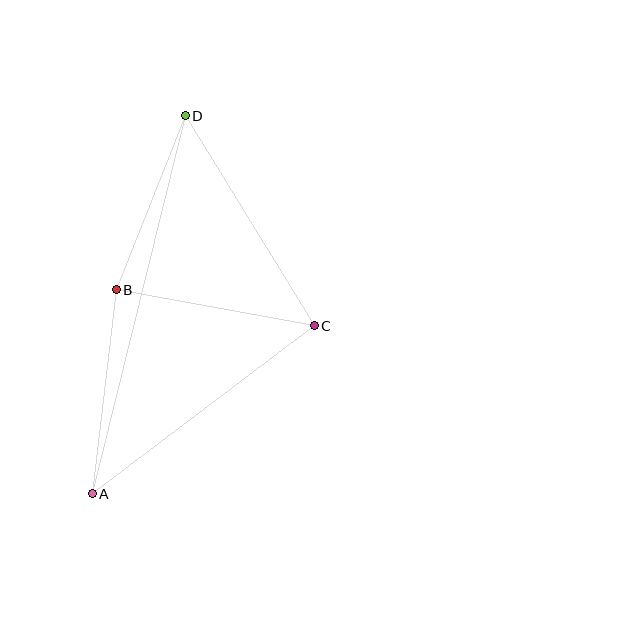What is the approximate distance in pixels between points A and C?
The distance between A and C is approximately 278 pixels.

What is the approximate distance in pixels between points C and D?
The distance between C and D is approximately 247 pixels.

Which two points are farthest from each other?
Points A and D are farthest from each other.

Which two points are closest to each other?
Points B and D are closest to each other.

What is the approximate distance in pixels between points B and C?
The distance between B and C is approximately 201 pixels.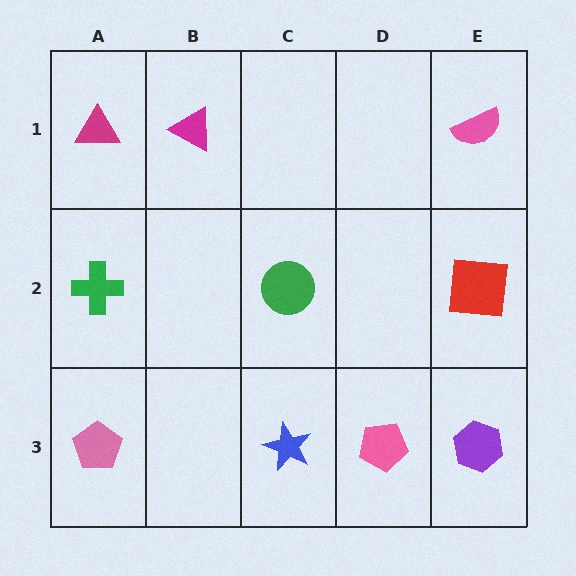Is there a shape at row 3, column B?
No, that cell is empty.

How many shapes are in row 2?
3 shapes.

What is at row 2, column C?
A green circle.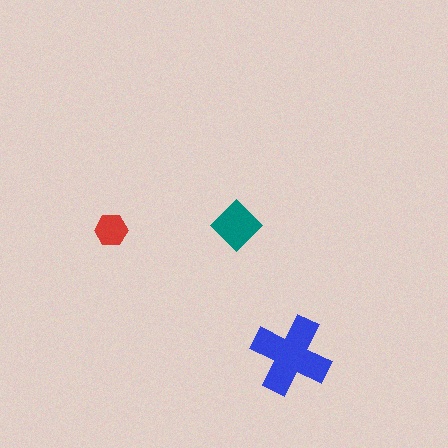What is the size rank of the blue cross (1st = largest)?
1st.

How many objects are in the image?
There are 3 objects in the image.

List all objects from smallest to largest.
The red hexagon, the teal diamond, the blue cross.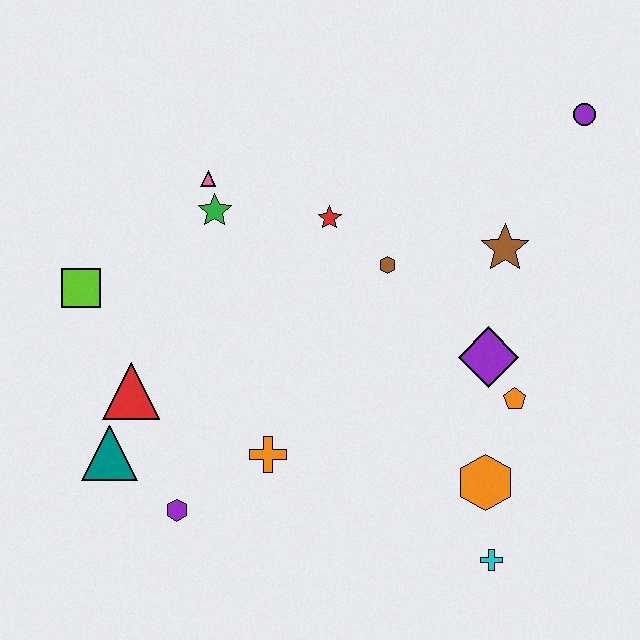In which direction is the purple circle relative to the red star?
The purple circle is to the right of the red star.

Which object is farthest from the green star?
The cyan cross is farthest from the green star.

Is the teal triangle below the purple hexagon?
No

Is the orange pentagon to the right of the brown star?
Yes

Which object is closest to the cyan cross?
The orange hexagon is closest to the cyan cross.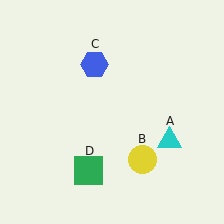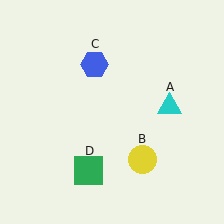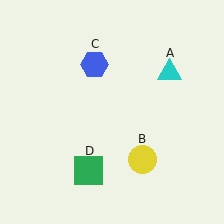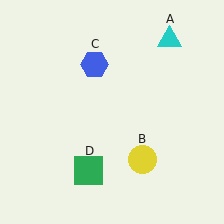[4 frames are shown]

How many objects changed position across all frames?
1 object changed position: cyan triangle (object A).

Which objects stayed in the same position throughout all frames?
Yellow circle (object B) and blue hexagon (object C) and green square (object D) remained stationary.